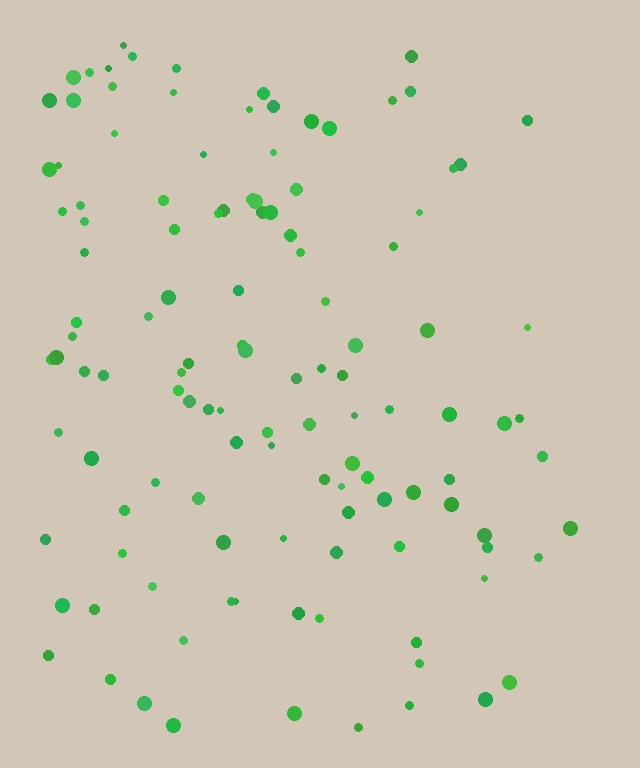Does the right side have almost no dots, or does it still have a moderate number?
Still a moderate number, just noticeably fewer than the left.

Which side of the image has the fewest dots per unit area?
The right.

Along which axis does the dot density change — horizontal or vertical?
Horizontal.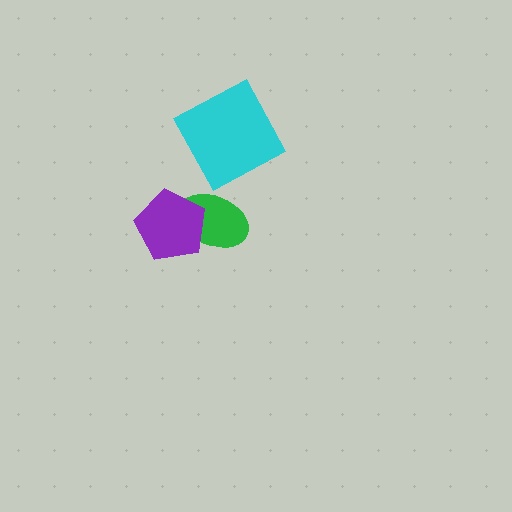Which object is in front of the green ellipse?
The purple pentagon is in front of the green ellipse.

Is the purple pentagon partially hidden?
No, no other shape covers it.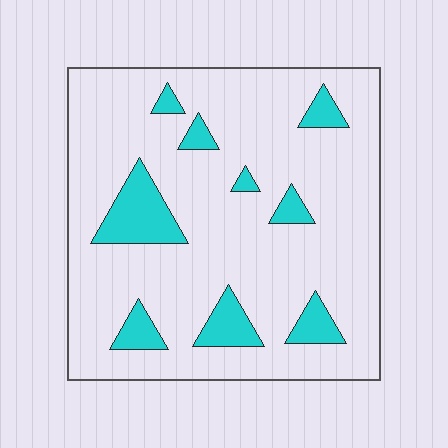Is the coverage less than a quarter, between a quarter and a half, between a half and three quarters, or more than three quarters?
Less than a quarter.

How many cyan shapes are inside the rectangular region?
9.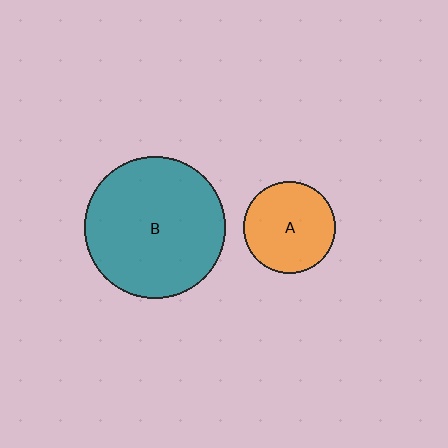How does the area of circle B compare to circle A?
Approximately 2.4 times.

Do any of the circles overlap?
No, none of the circles overlap.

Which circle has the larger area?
Circle B (teal).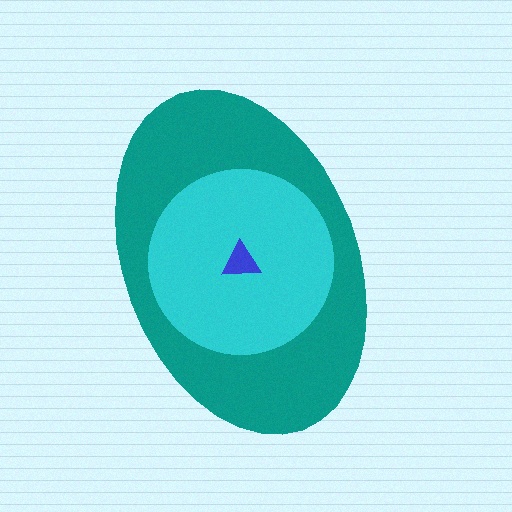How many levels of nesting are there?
3.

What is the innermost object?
The blue triangle.